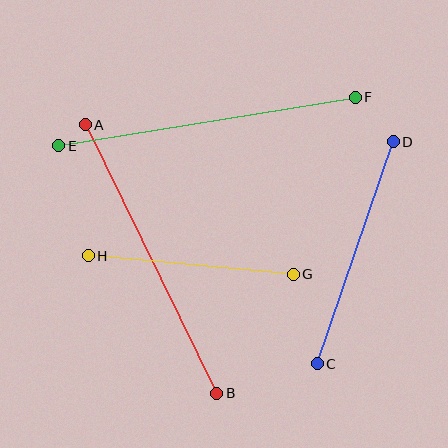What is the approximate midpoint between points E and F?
The midpoint is at approximately (207, 121) pixels.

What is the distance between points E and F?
The distance is approximately 300 pixels.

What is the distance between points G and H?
The distance is approximately 206 pixels.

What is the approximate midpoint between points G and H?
The midpoint is at approximately (191, 265) pixels.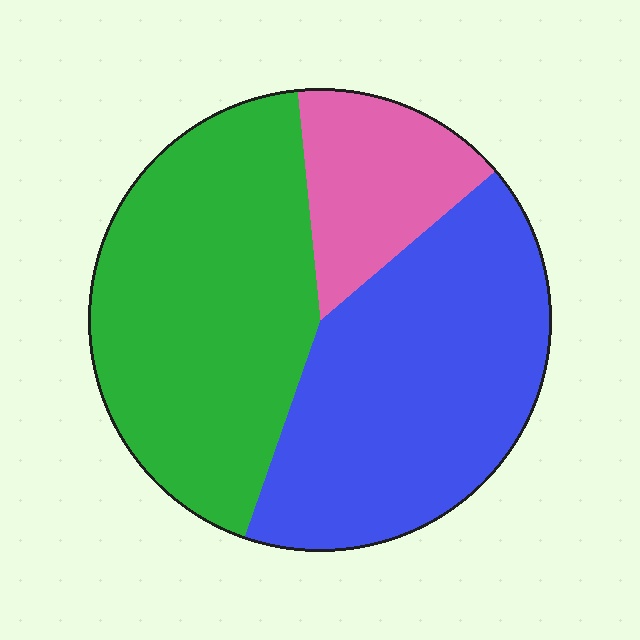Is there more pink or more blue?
Blue.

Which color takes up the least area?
Pink, at roughly 15%.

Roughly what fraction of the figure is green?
Green covers roughly 45% of the figure.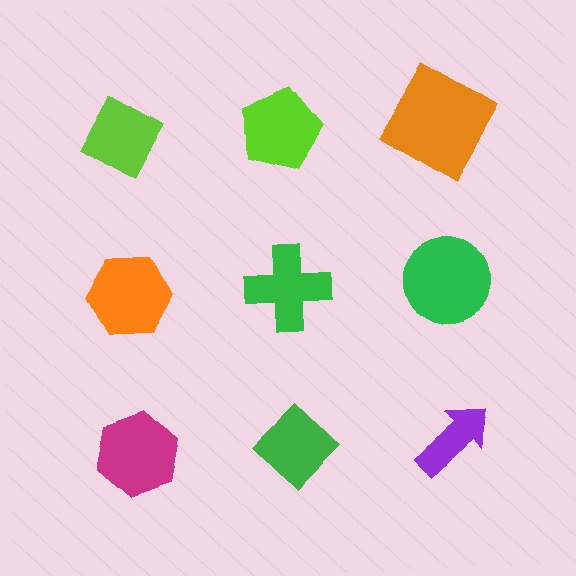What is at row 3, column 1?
A magenta hexagon.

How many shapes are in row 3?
3 shapes.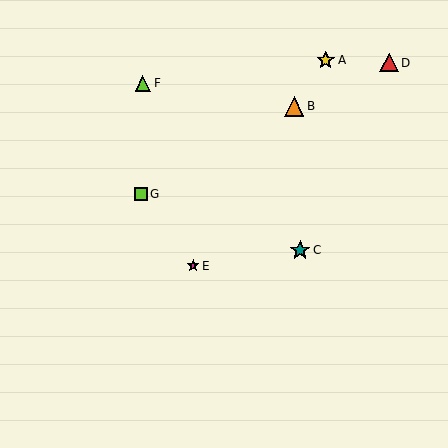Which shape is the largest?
The teal star (labeled C) is the largest.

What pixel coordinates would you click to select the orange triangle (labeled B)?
Click at (294, 106) to select the orange triangle B.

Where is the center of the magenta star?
The center of the magenta star is at (193, 266).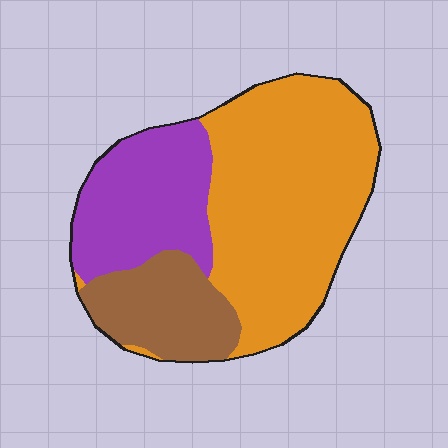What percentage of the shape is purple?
Purple covers about 25% of the shape.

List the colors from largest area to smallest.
From largest to smallest: orange, purple, brown.